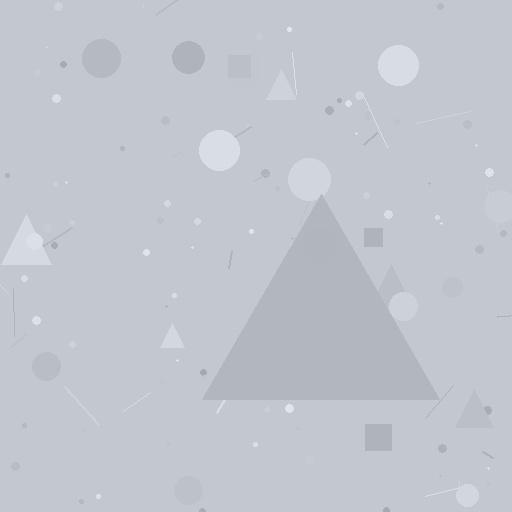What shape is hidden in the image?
A triangle is hidden in the image.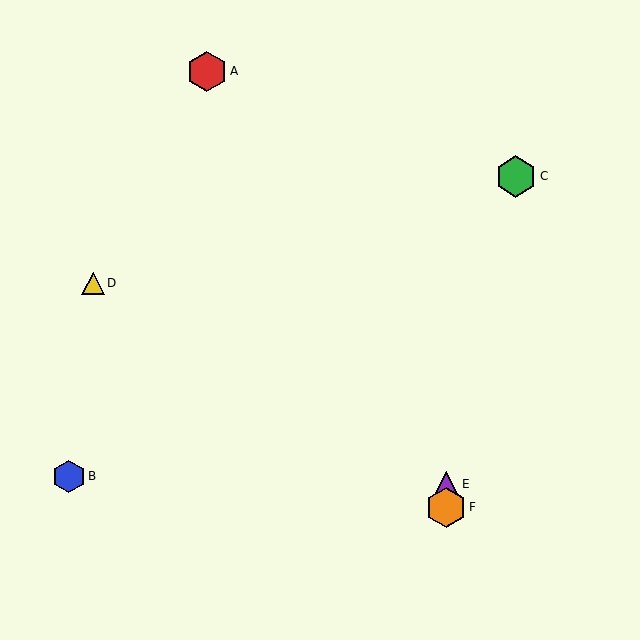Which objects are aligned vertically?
Objects E, F are aligned vertically.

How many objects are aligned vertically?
2 objects (E, F) are aligned vertically.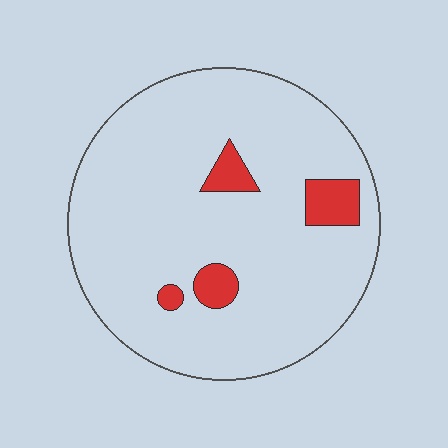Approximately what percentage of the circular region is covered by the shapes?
Approximately 10%.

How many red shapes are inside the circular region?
4.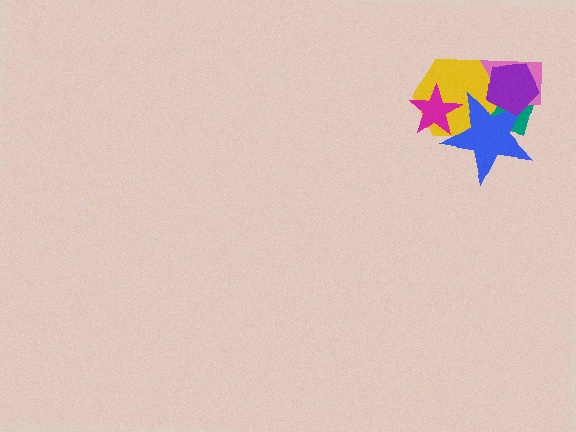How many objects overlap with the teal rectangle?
5 objects overlap with the teal rectangle.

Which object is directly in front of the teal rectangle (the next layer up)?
The pink rectangle is directly in front of the teal rectangle.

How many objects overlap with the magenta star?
3 objects overlap with the magenta star.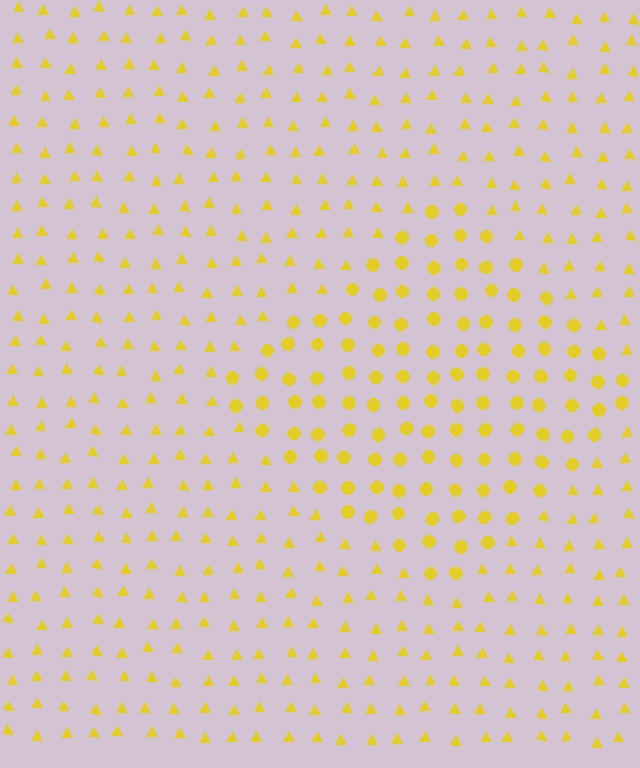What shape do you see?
I see a diamond.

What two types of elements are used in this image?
The image uses circles inside the diamond region and triangles outside it.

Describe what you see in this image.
The image is filled with small yellow elements arranged in a uniform grid. A diamond-shaped region contains circles, while the surrounding area contains triangles. The boundary is defined purely by the change in element shape.